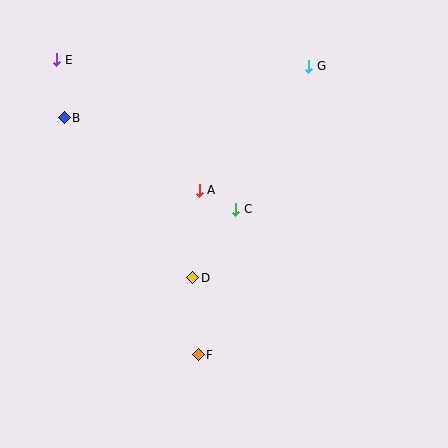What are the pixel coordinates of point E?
Point E is at (57, 60).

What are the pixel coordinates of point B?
Point B is at (64, 118).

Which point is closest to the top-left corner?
Point E is closest to the top-left corner.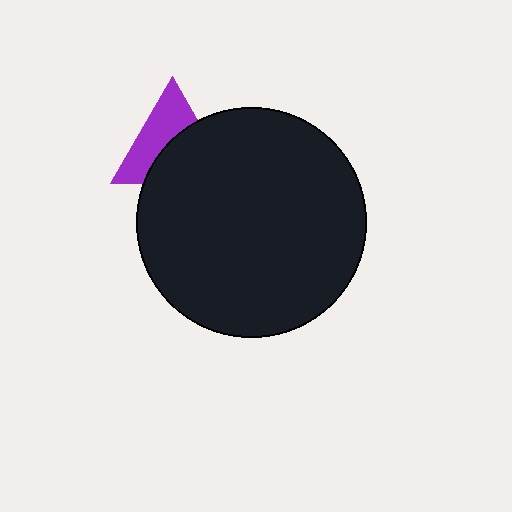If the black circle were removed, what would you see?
You would see the complete purple triangle.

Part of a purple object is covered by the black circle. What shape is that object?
It is a triangle.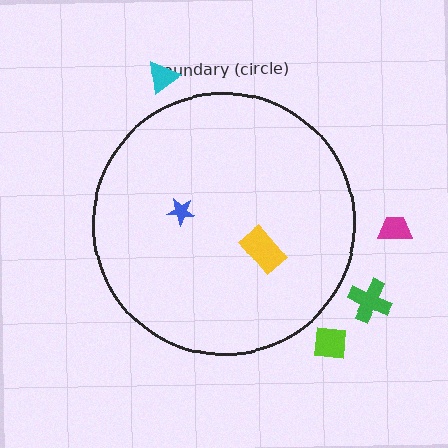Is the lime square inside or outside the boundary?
Outside.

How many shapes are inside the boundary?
2 inside, 4 outside.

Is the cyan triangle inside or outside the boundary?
Outside.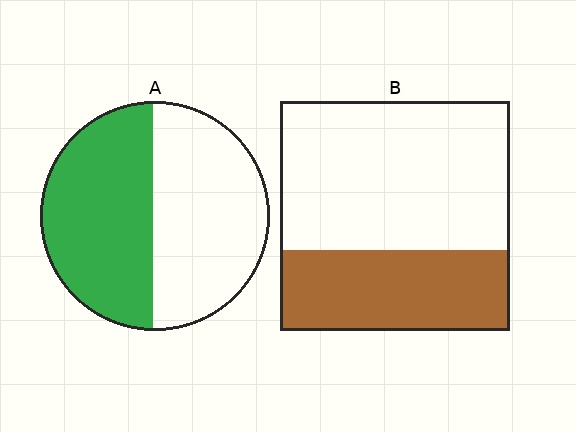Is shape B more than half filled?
No.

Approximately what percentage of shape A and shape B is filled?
A is approximately 50% and B is approximately 35%.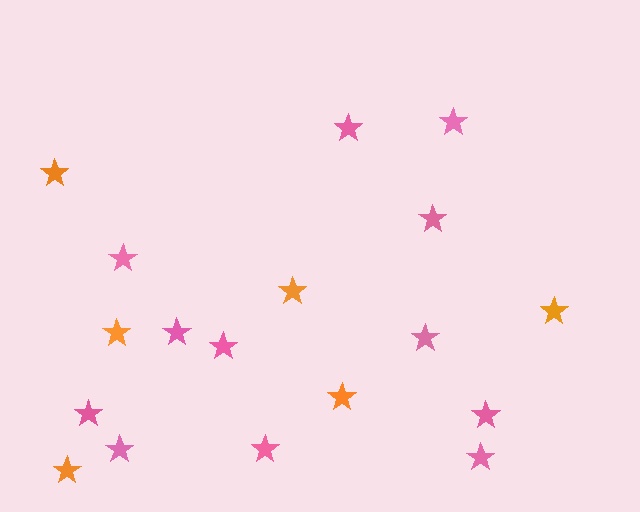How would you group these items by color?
There are 2 groups: one group of orange stars (6) and one group of pink stars (12).